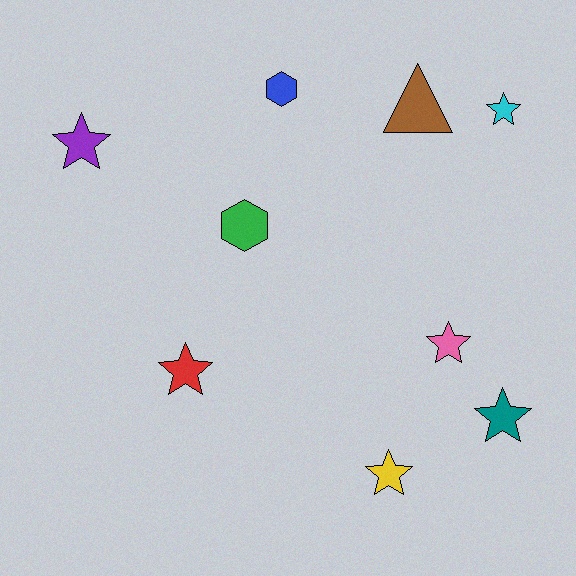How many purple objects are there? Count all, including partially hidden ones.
There is 1 purple object.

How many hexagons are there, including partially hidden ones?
There are 2 hexagons.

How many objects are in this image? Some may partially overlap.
There are 9 objects.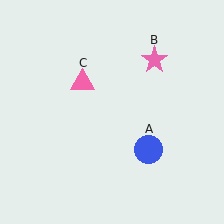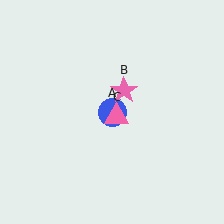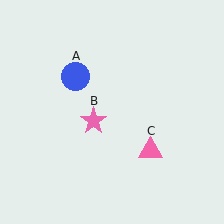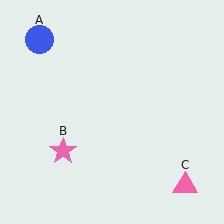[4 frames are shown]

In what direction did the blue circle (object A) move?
The blue circle (object A) moved up and to the left.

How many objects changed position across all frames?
3 objects changed position: blue circle (object A), pink star (object B), pink triangle (object C).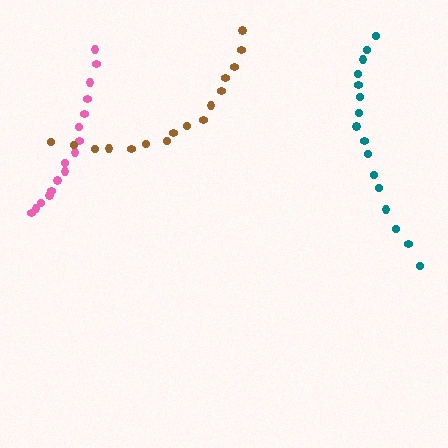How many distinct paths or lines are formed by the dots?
There are 3 distinct paths.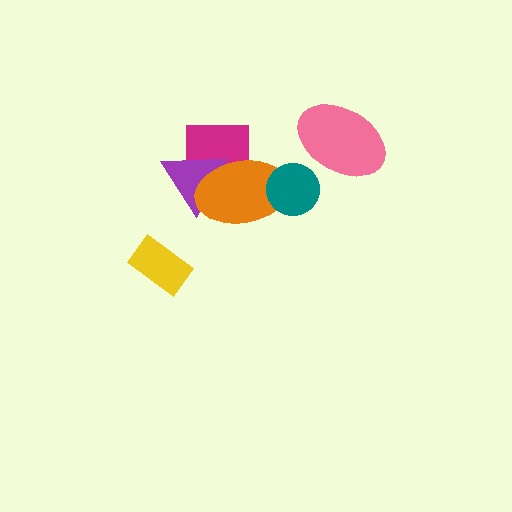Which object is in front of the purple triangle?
The orange ellipse is in front of the purple triangle.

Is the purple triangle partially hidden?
Yes, it is partially covered by another shape.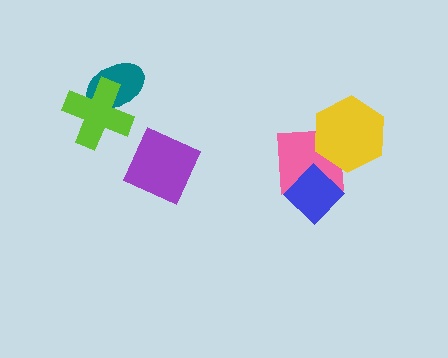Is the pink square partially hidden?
Yes, it is partially covered by another shape.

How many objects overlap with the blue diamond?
1 object overlaps with the blue diamond.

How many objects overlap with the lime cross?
1 object overlaps with the lime cross.